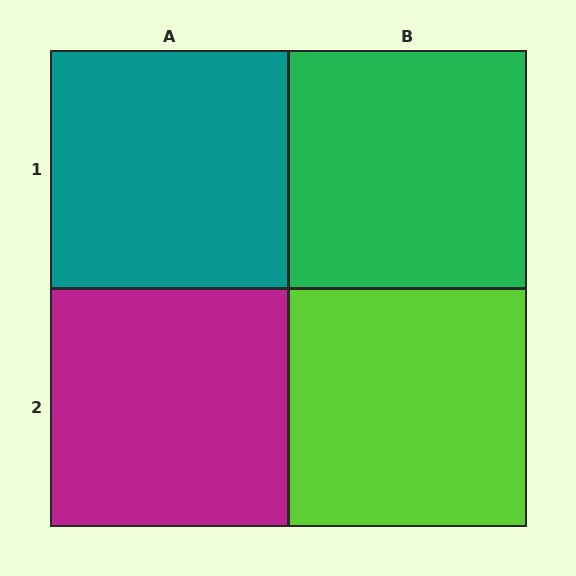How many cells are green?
1 cell is green.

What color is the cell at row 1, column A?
Teal.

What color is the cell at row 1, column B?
Green.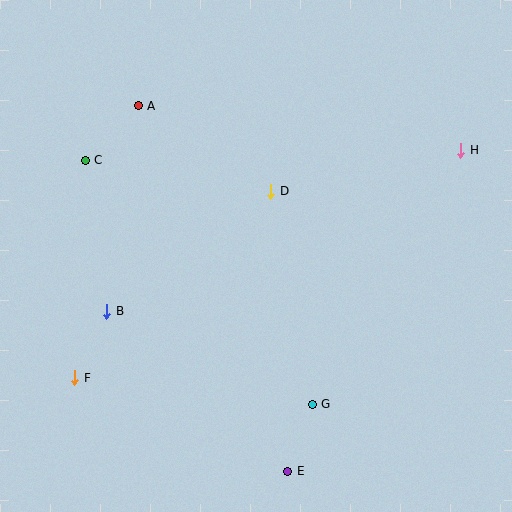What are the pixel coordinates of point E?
Point E is at (288, 471).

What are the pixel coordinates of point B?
Point B is at (107, 311).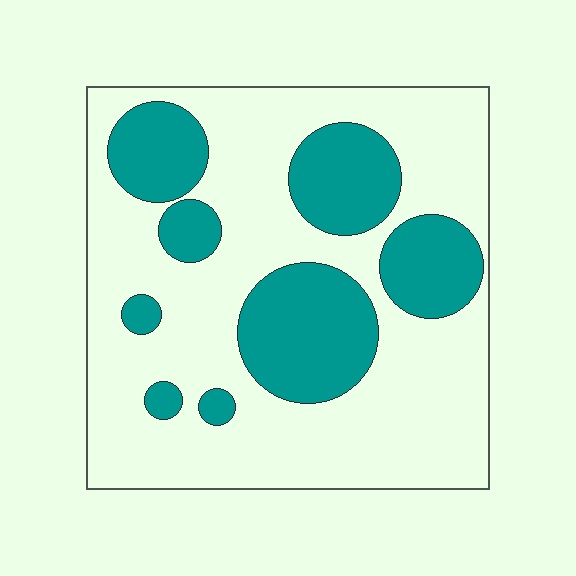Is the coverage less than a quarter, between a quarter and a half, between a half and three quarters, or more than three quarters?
Between a quarter and a half.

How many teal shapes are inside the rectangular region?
8.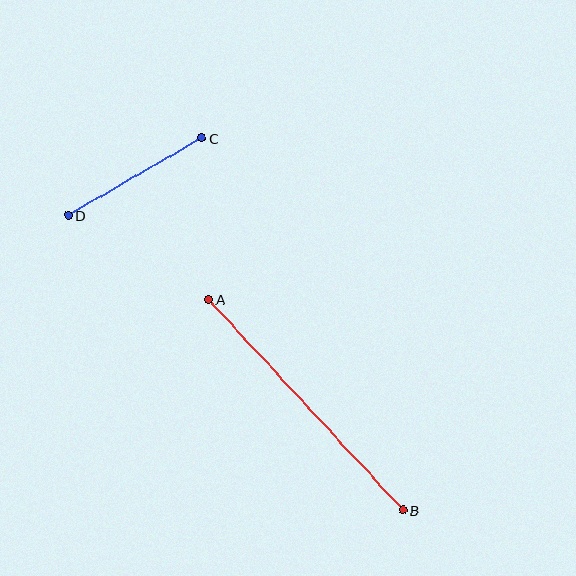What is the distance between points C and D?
The distance is approximately 155 pixels.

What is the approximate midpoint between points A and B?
The midpoint is at approximately (306, 405) pixels.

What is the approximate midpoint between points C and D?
The midpoint is at approximately (135, 177) pixels.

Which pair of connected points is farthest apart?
Points A and B are farthest apart.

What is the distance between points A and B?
The distance is approximately 286 pixels.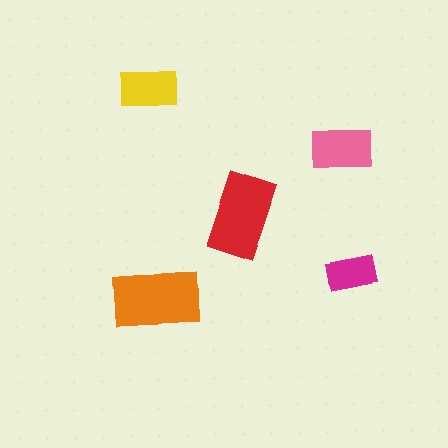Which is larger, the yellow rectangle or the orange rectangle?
The orange one.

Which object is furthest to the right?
The magenta rectangle is rightmost.